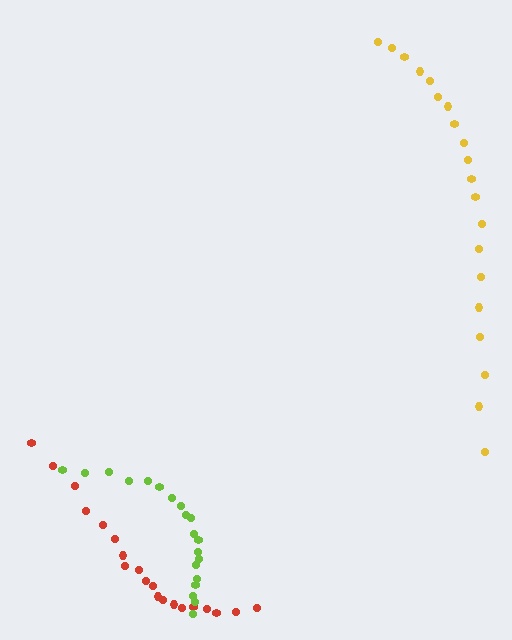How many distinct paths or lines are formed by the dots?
There are 3 distinct paths.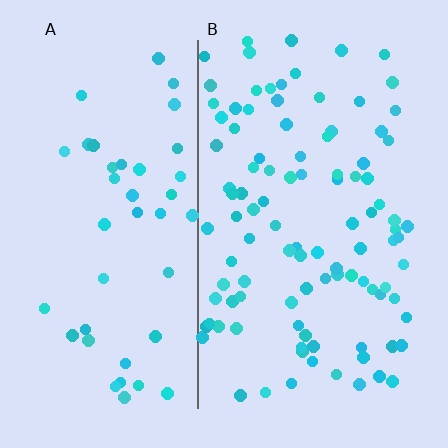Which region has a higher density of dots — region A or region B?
B (the right).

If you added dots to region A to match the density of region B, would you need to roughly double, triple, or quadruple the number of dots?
Approximately double.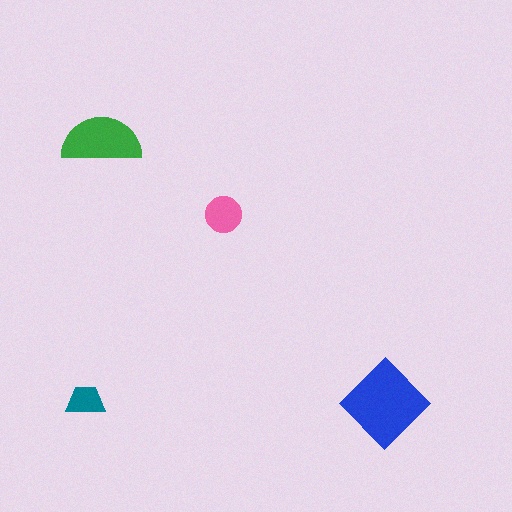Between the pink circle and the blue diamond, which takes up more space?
The blue diamond.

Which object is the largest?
The blue diamond.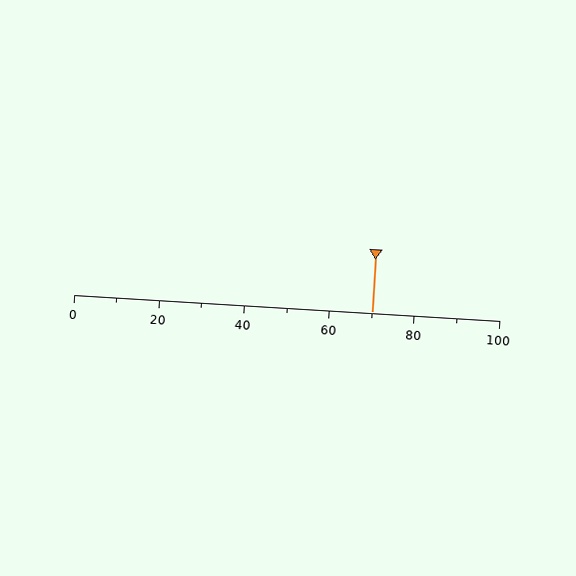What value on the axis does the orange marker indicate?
The marker indicates approximately 70.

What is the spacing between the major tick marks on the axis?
The major ticks are spaced 20 apart.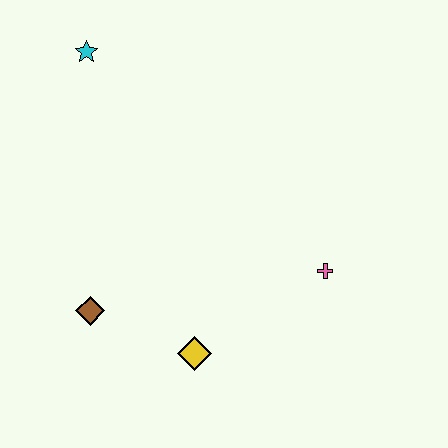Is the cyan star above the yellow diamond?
Yes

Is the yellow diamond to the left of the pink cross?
Yes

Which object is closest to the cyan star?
The brown diamond is closest to the cyan star.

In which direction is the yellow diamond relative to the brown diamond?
The yellow diamond is to the right of the brown diamond.